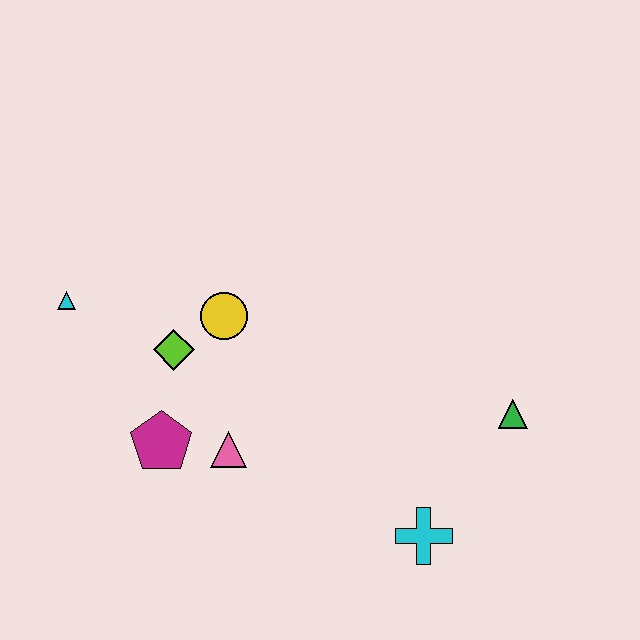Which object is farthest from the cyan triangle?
The green triangle is farthest from the cyan triangle.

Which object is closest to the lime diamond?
The yellow circle is closest to the lime diamond.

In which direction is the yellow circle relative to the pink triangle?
The yellow circle is above the pink triangle.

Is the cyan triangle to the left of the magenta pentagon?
Yes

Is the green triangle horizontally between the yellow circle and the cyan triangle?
No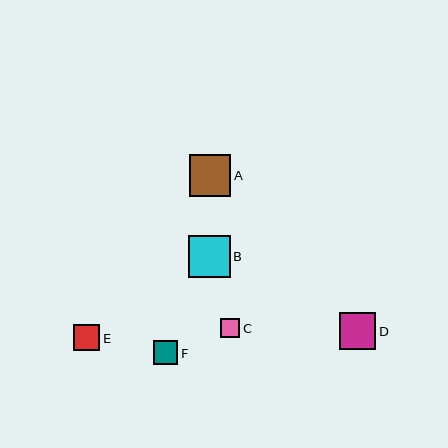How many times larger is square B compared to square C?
Square B is approximately 2.2 times the size of square C.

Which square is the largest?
Square B is the largest with a size of approximately 42 pixels.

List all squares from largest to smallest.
From largest to smallest: B, A, D, E, F, C.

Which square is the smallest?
Square C is the smallest with a size of approximately 19 pixels.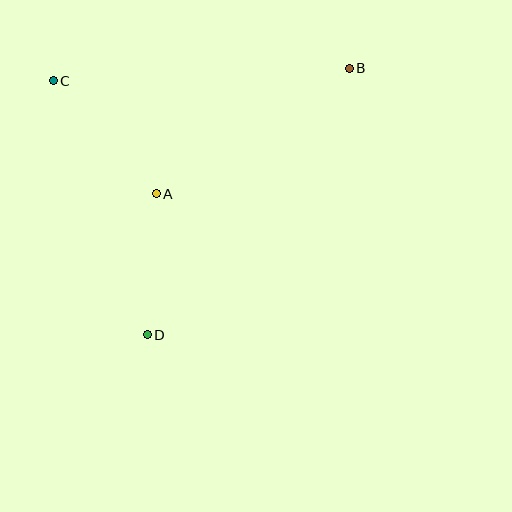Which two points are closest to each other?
Points A and D are closest to each other.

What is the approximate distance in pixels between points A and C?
The distance between A and C is approximately 153 pixels.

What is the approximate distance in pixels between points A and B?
The distance between A and B is approximately 230 pixels.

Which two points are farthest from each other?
Points B and D are farthest from each other.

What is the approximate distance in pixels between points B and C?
The distance between B and C is approximately 296 pixels.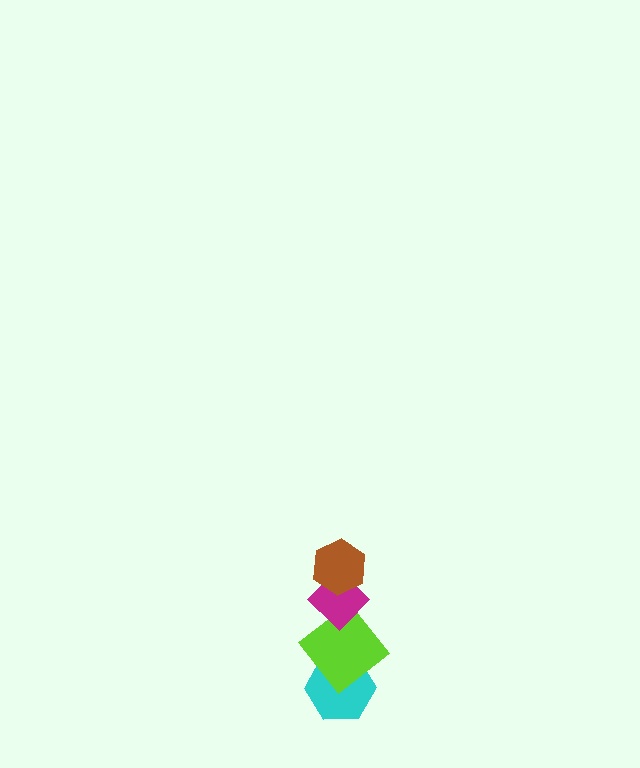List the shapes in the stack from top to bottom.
From top to bottom: the brown hexagon, the magenta diamond, the lime diamond, the cyan hexagon.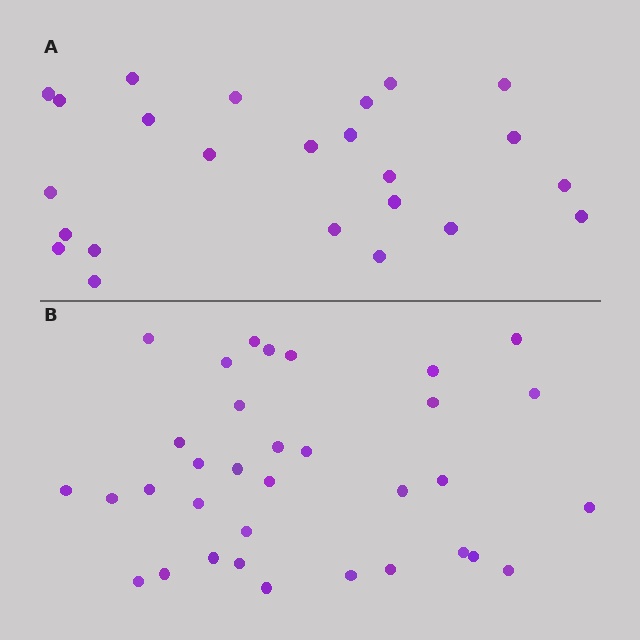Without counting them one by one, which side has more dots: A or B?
Region B (the bottom region) has more dots.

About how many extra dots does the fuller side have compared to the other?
Region B has roughly 10 or so more dots than region A.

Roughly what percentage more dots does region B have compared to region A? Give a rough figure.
About 40% more.